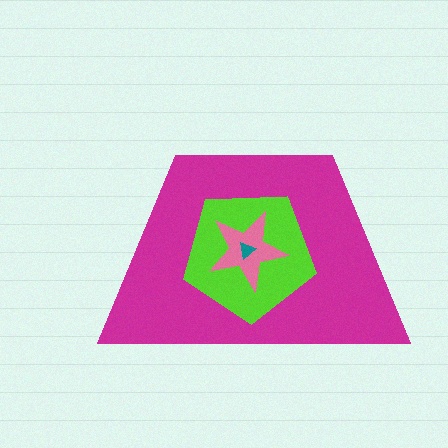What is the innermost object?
The teal triangle.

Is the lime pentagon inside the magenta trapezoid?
Yes.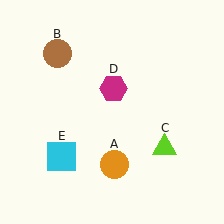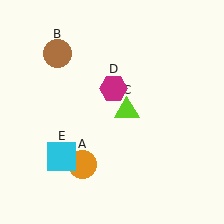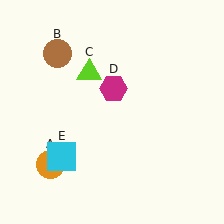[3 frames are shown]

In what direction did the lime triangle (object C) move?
The lime triangle (object C) moved up and to the left.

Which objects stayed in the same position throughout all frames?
Brown circle (object B) and magenta hexagon (object D) and cyan square (object E) remained stationary.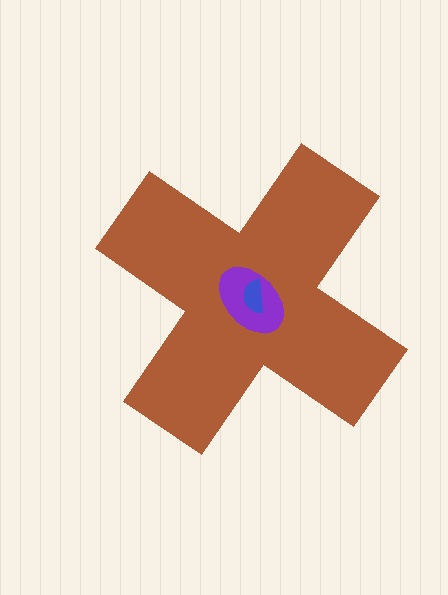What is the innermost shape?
The blue semicircle.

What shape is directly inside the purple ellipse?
The blue semicircle.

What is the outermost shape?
The brown cross.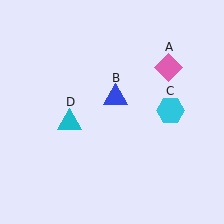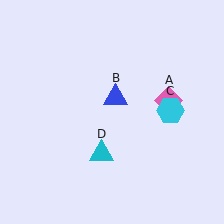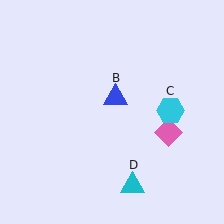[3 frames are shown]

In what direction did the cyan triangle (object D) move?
The cyan triangle (object D) moved down and to the right.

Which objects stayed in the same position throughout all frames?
Blue triangle (object B) and cyan hexagon (object C) remained stationary.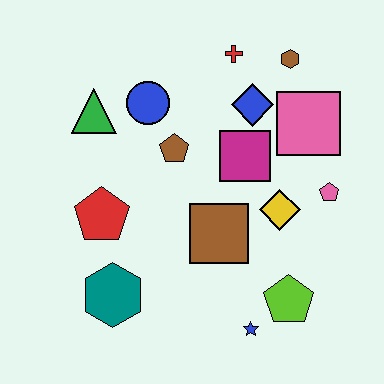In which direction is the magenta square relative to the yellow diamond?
The magenta square is above the yellow diamond.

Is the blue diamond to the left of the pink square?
Yes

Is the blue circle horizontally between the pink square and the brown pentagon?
No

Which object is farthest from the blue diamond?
The teal hexagon is farthest from the blue diamond.